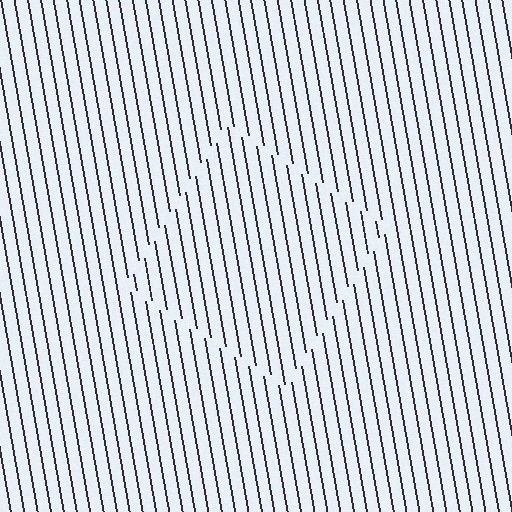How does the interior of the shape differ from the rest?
The interior of the shape contains the same grating, shifted by half a period — the contour is defined by the phase discontinuity where line-ends from the inner and outer gratings abut.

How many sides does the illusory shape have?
4 sides — the line-ends trace a square.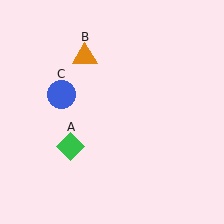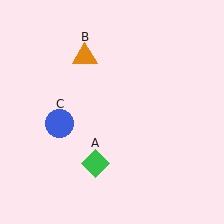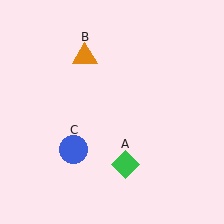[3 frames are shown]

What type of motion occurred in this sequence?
The green diamond (object A), blue circle (object C) rotated counterclockwise around the center of the scene.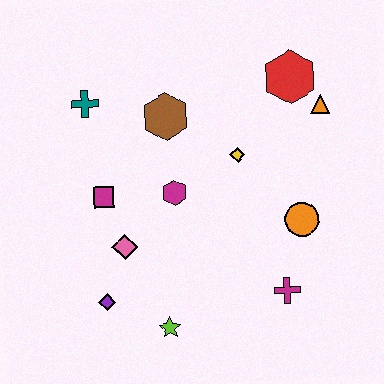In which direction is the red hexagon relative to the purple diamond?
The red hexagon is above the purple diamond.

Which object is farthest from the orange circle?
The teal cross is farthest from the orange circle.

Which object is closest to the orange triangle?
The red hexagon is closest to the orange triangle.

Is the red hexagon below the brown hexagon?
No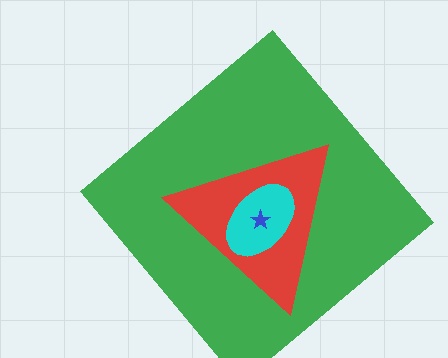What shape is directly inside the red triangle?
The cyan ellipse.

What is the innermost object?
The blue star.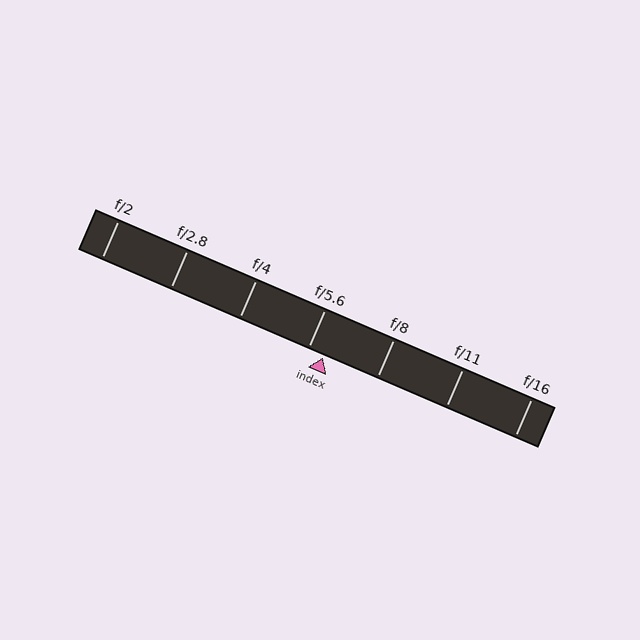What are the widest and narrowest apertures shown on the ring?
The widest aperture shown is f/2 and the narrowest is f/16.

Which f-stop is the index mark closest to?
The index mark is closest to f/5.6.